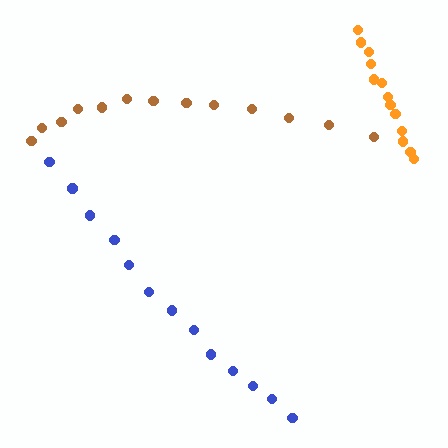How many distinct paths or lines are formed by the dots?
There are 3 distinct paths.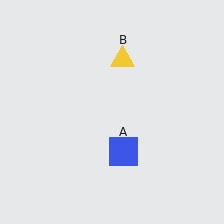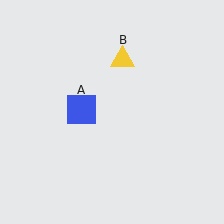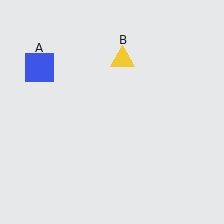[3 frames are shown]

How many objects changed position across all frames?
1 object changed position: blue square (object A).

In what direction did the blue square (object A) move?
The blue square (object A) moved up and to the left.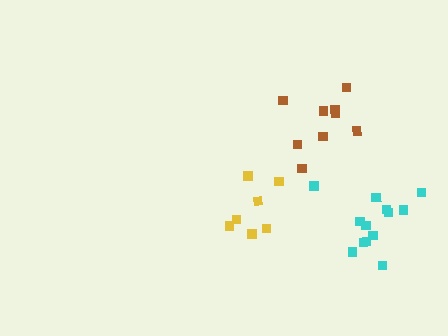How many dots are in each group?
Group 1: 7 dots, Group 2: 9 dots, Group 3: 13 dots (29 total).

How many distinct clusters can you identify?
There are 3 distinct clusters.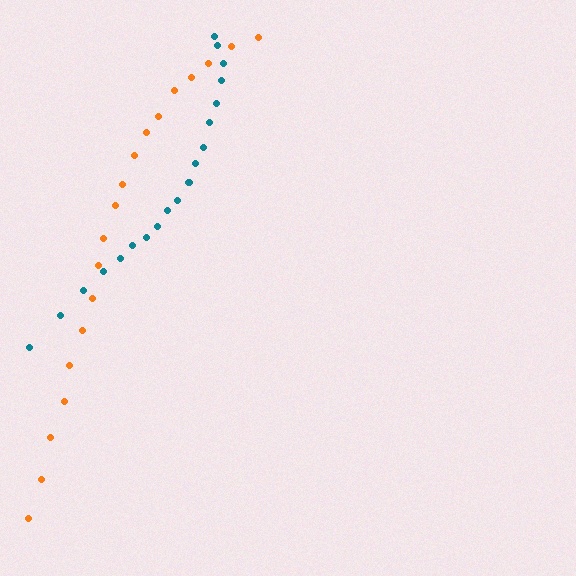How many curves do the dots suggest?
There are 2 distinct paths.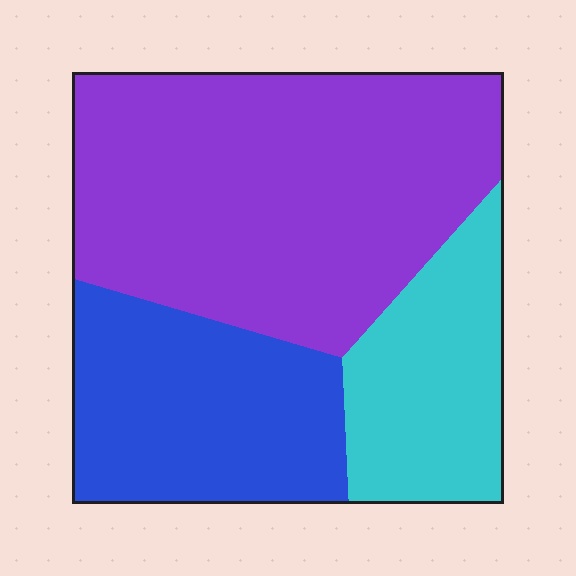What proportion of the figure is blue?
Blue takes up about one quarter (1/4) of the figure.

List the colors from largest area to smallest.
From largest to smallest: purple, blue, cyan.